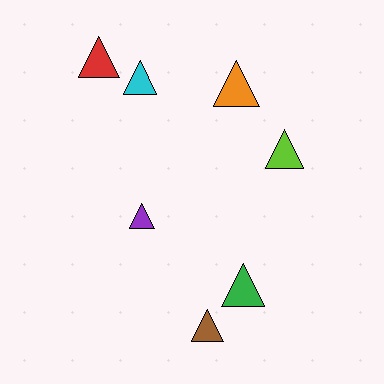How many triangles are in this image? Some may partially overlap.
There are 7 triangles.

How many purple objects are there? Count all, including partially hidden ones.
There is 1 purple object.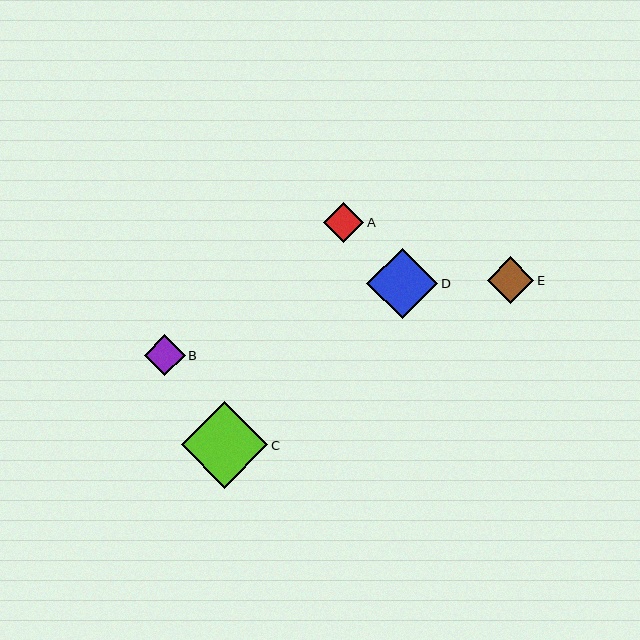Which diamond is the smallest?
Diamond A is the smallest with a size of approximately 40 pixels.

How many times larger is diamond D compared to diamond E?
Diamond D is approximately 1.5 times the size of diamond E.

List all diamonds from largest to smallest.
From largest to smallest: C, D, E, B, A.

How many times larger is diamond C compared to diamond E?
Diamond C is approximately 1.9 times the size of diamond E.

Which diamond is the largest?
Diamond C is the largest with a size of approximately 86 pixels.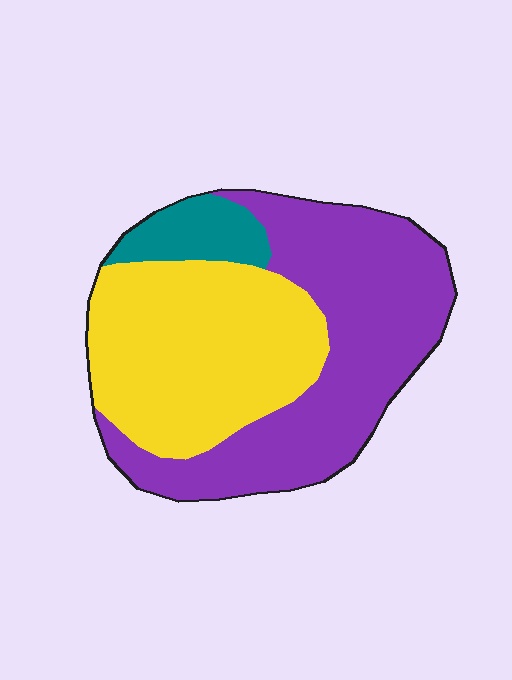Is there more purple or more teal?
Purple.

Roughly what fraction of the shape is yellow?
Yellow takes up between a quarter and a half of the shape.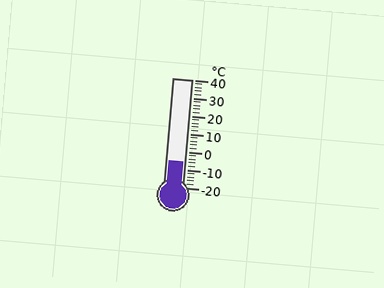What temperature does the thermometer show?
The thermometer shows approximately -6°C.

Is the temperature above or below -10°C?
The temperature is above -10°C.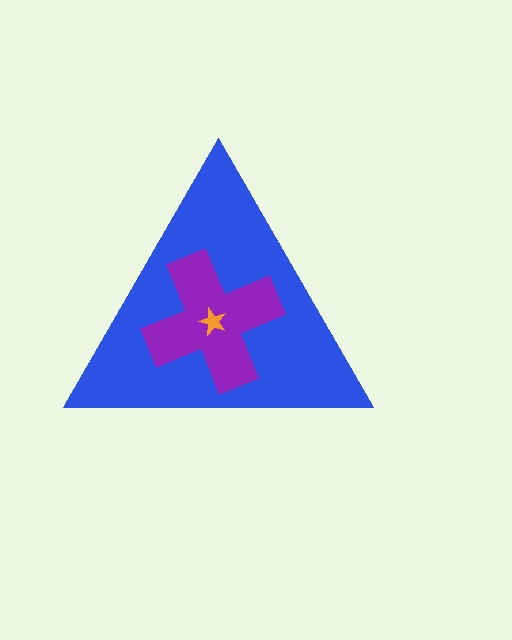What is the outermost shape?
The blue triangle.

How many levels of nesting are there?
3.